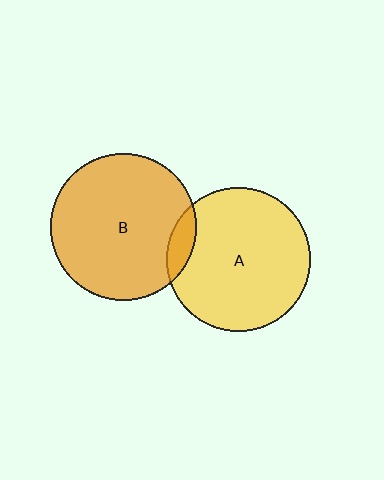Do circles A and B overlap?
Yes.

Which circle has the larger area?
Circle B (orange).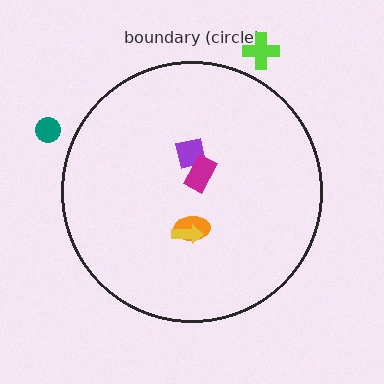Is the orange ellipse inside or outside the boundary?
Inside.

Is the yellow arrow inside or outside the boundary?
Inside.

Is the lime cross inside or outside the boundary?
Outside.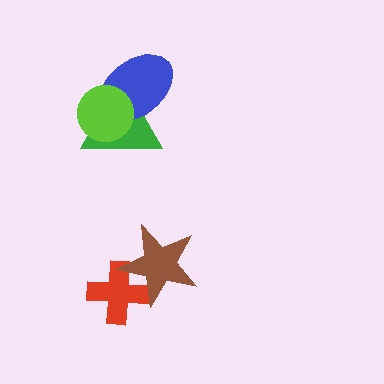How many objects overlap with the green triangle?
2 objects overlap with the green triangle.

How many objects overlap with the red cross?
1 object overlaps with the red cross.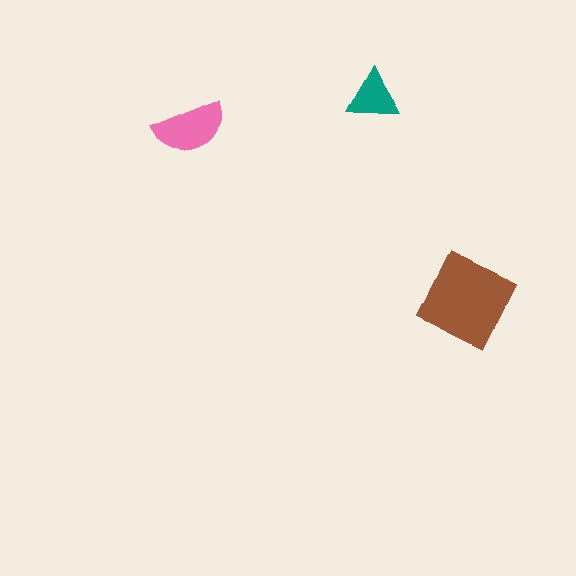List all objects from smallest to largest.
The teal triangle, the pink semicircle, the brown diamond.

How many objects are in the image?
There are 3 objects in the image.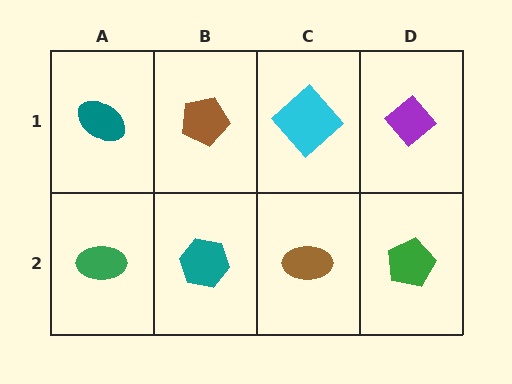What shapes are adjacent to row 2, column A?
A teal ellipse (row 1, column A), a teal hexagon (row 2, column B).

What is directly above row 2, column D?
A purple diamond.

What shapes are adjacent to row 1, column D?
A green pentagon (row 2, column D), a cyan diamond (row 1, column C).